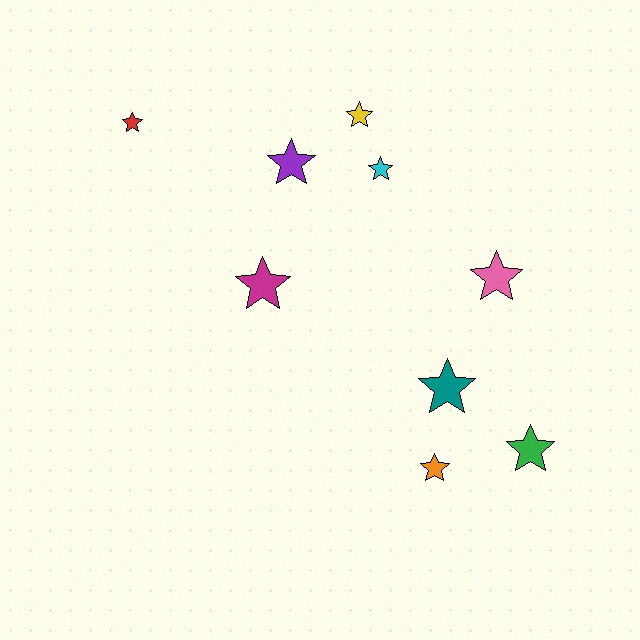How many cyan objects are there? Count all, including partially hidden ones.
There is 1 cyan object.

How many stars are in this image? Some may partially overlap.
There are 9 stars.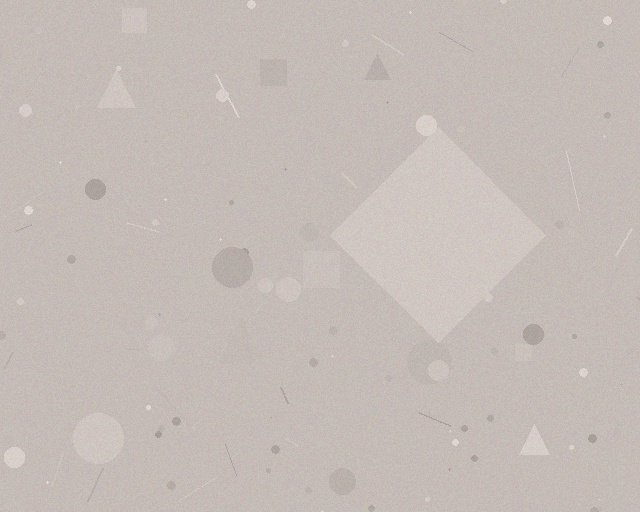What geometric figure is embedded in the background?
A diamond is embedded in the background.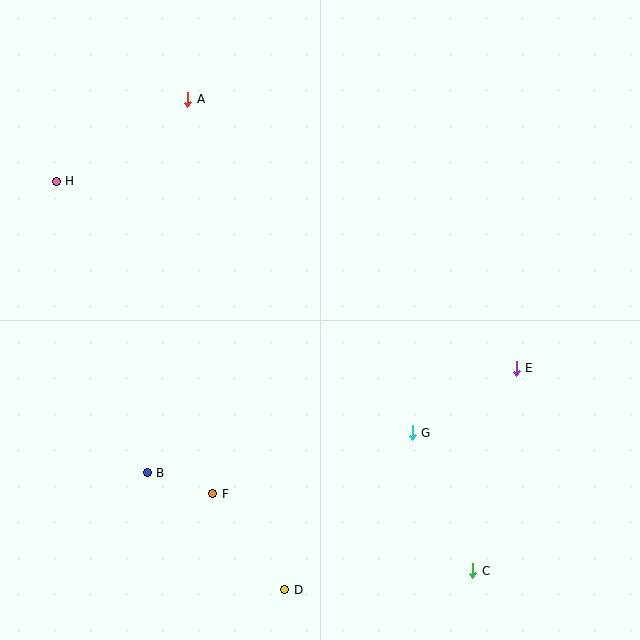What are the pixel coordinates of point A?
Point A is at (188, 99).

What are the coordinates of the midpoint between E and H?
The midpoint between E and H is at (286, 275).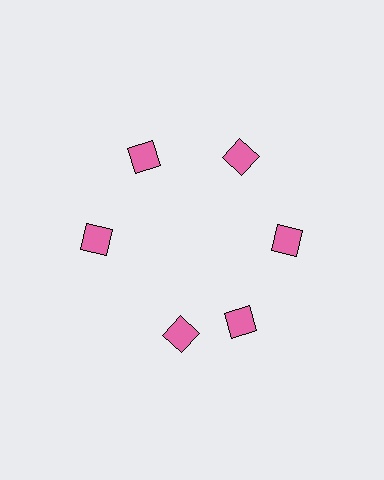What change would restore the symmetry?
The symmetry would be restored by rotating it back into even spacing with its neighbors so that all 6 diamonds sit at equal angles and equal distance from the center.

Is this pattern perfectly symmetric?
No. The 6 pink diamonds are arranged in a ring, but one element near the 7 o'clock position is rotated out of alignment along the ring, breaking the 6-fold rotational symmetry.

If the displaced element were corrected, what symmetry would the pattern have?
It would have 6-fold rotational symmetry — the pattern would map onto itself every 60 degrees.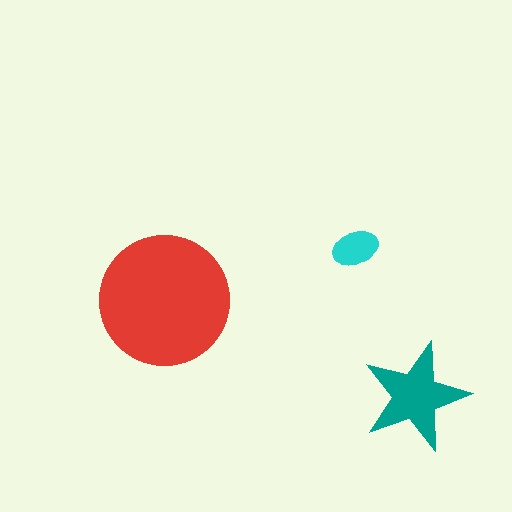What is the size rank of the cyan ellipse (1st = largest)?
3rd.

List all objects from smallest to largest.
The cyan ellipse, the teal star, the red circle.